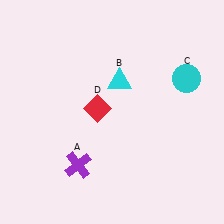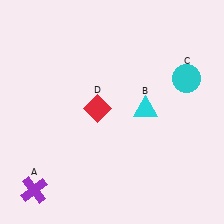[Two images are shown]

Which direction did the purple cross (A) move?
The purple cross (A) moved left.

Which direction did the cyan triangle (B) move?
The cyan triangle (B) moved down.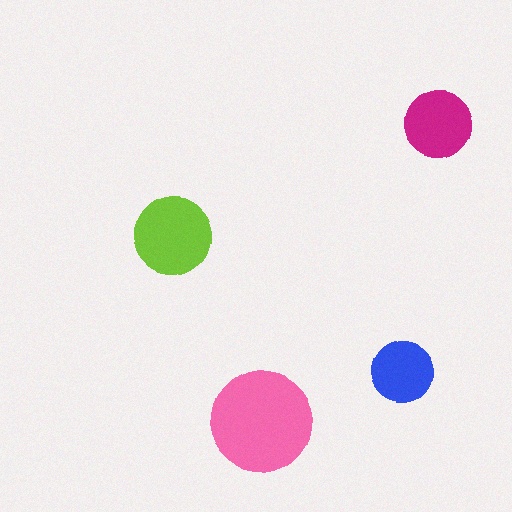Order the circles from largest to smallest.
the pink one, the lime one, the magenta one, the blue one.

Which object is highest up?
The magenta circle is topmost.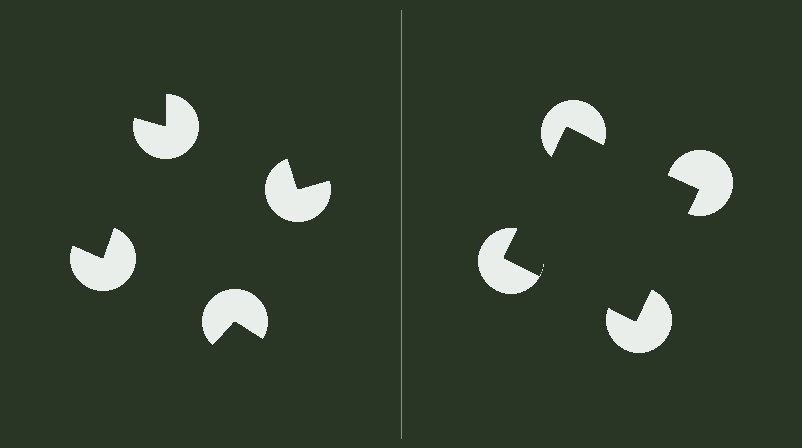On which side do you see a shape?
An illusory square appears on the right side. On the left side the wedge cuts are rotated, so no coherent shape forms.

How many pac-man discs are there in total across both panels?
8 — 4 on each side.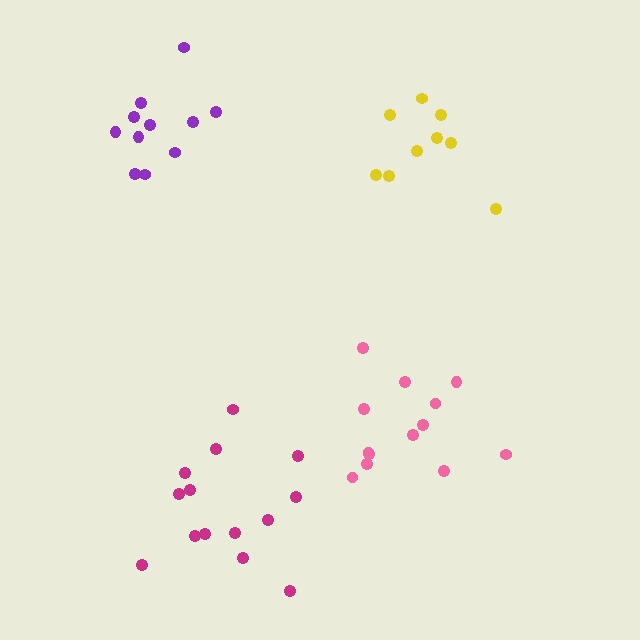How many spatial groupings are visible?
There are 4 spatial groupings.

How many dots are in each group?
Group 1: 13 dots, Group 2: 11 dots, Group 3: 9 dots, Group 4: 14 dots (47 total).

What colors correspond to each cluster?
The clusters are colored: pink, purple, yellow, magenta.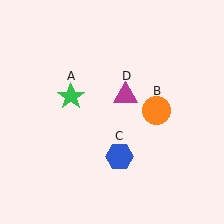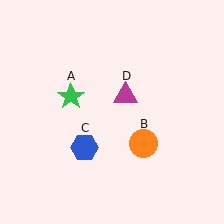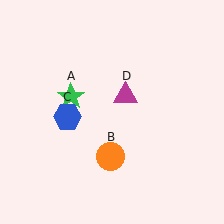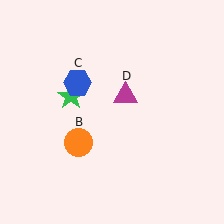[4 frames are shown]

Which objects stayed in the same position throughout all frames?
Green star (object A) and magenta triangle (object D) remained stationary.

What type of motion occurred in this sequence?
The orange circle (object B), blue hexagon (object C) rotated clockwise around the center of the scene.